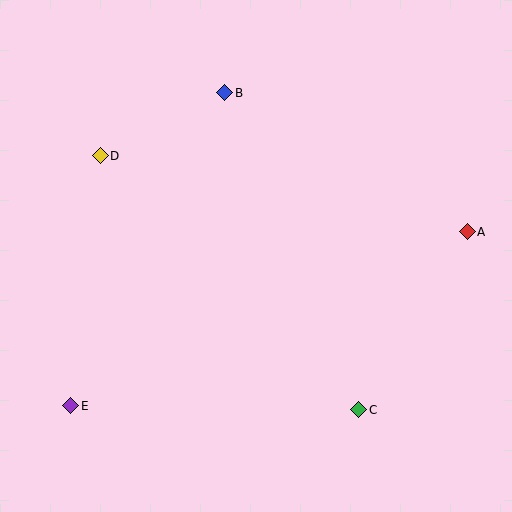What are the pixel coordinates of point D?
Point D is at (100, 156).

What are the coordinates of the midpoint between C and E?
The midpoint between C and E is at (215, 408).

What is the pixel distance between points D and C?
The distance between D and C is 362 pixels.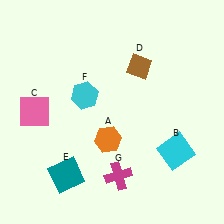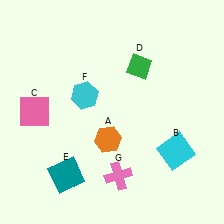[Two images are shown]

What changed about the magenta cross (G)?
In Image 1, G is magenta. In Image 2, it changed to pink.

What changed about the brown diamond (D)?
In Image 1, D is brown. In Image 2, it changed to green.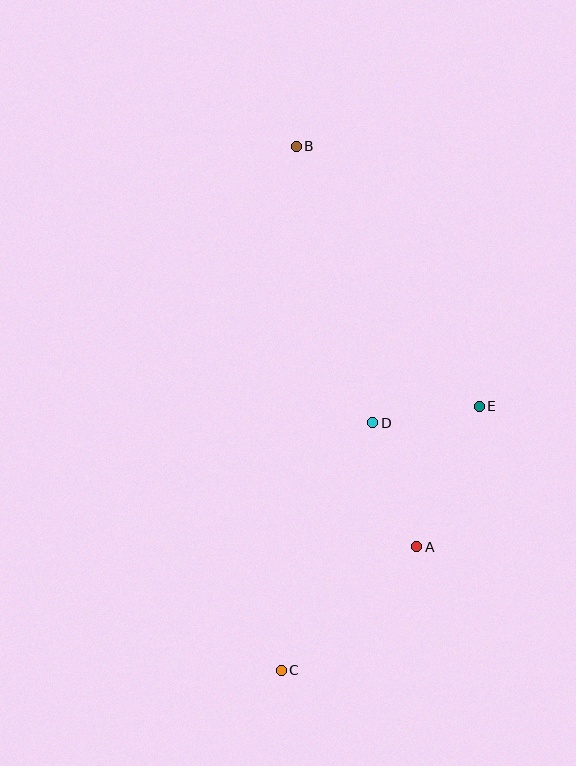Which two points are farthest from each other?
Points B and C are farthest from each other.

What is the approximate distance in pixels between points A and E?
The distance between A and E is approximately 154 pixels.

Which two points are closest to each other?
Points D and E are closest to each other.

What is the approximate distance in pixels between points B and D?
The distance between B and D is approximately 287 pixels.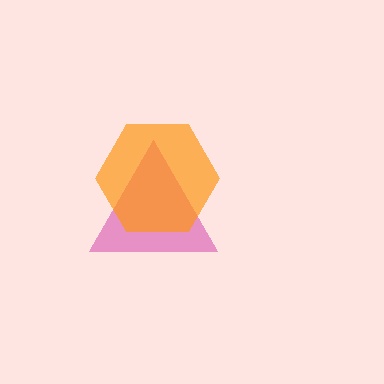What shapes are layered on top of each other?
The layered shapes are: a magenta triangle, an orange hexagon.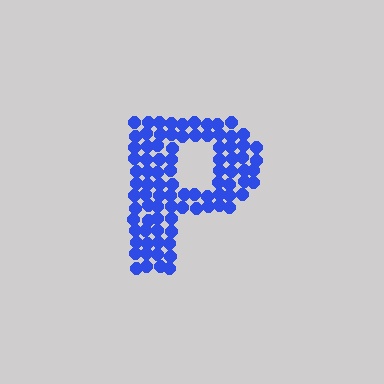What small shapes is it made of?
It is made of small circles.